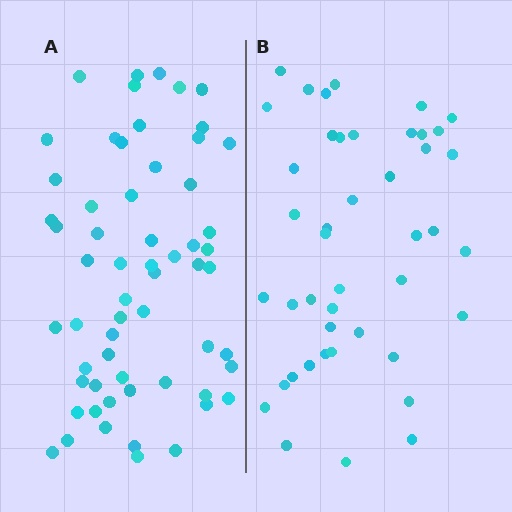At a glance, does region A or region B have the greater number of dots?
Region A (the left region) has more dots.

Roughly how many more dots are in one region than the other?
Region A has approximately 15 more dots than region B.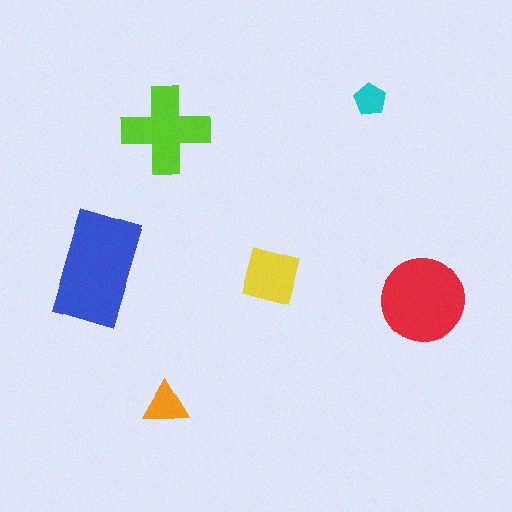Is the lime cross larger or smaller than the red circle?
Smaller.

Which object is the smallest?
The cyan pentagon.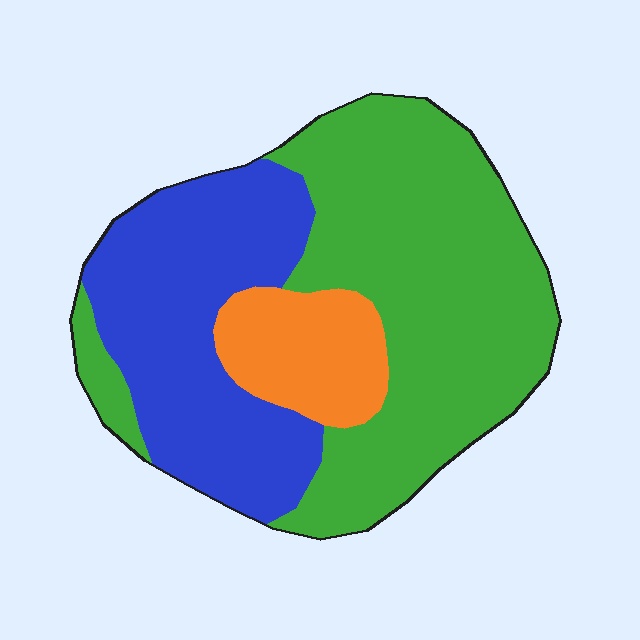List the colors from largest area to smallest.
From largest to smallest: green, blue, orange.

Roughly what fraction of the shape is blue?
Blue takes up about one third (1/3) of the shape.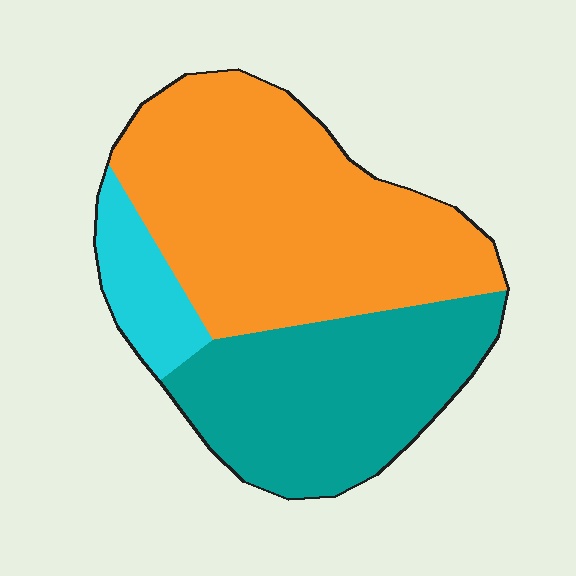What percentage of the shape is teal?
Teal takes up about three eighths (3/8) of the shape.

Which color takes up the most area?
Orange, at roughly 55%.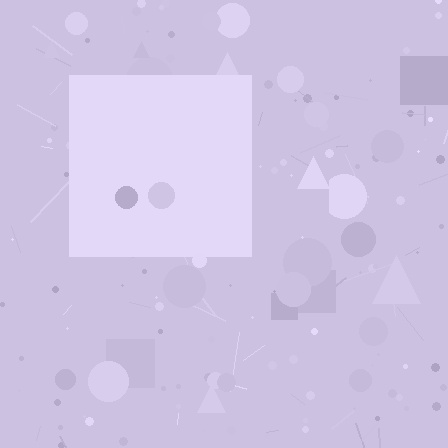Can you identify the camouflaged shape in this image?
The camouflaged shape is a square.